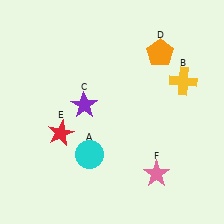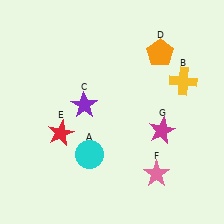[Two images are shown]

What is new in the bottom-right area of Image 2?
A magenta star (G) was added in the bottom-right area of Image 2.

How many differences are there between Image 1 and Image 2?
There is 1 difference between the two images.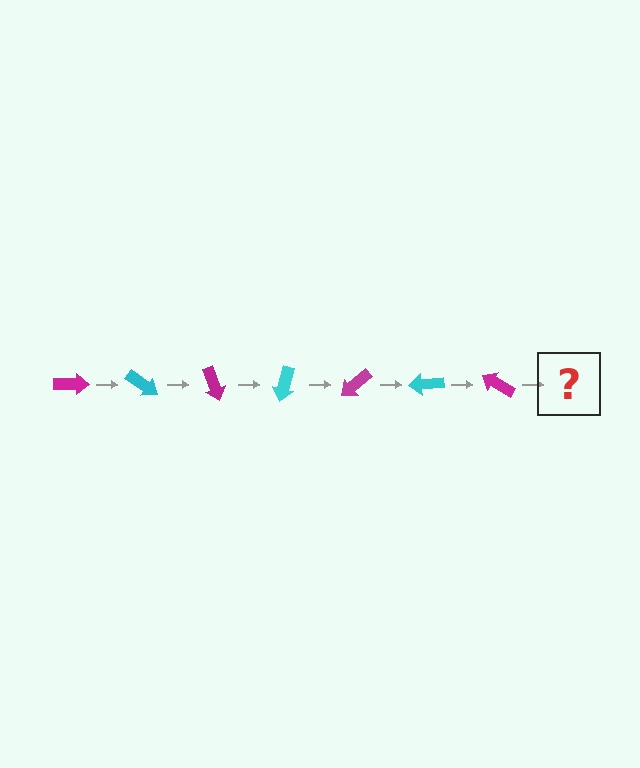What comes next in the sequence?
The next element should be a cyan arrow, rotated 245 degrees from the start.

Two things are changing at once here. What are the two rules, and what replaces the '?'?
The two rules are that it rotates 35 degrees each step and the color cycles through magenta and cyan. The '?' should be a cyan arrow, rotated 245 degrees from the start.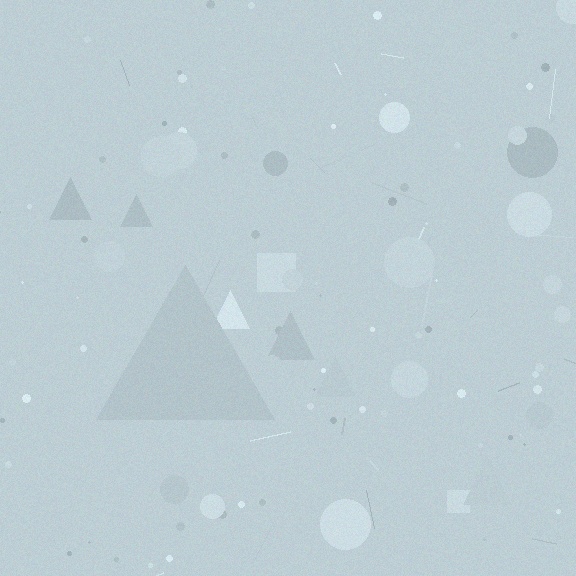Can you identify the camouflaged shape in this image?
The camouflaged shape is a triangle.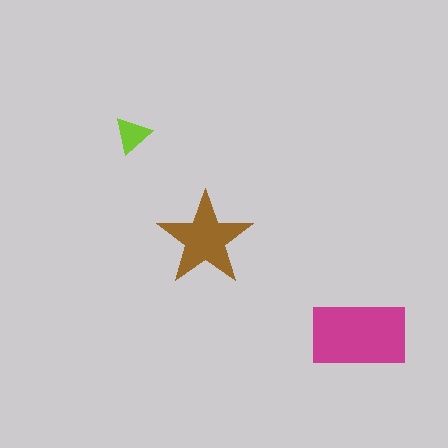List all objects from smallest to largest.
The lime triangle, the brown star, the magenta rectangle.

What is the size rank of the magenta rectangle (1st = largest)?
1st.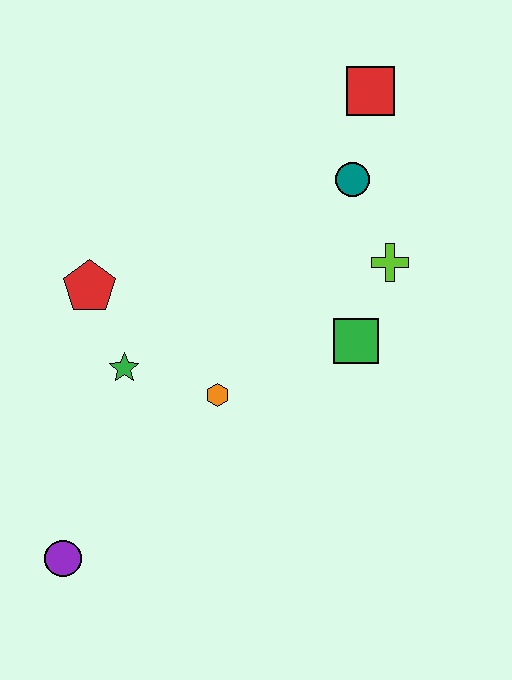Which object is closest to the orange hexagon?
The green star is closest to the orange hexagon.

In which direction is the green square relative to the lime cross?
The green square is below the lime cross.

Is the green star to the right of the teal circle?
No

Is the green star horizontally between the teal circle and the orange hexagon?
No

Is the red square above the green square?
Yes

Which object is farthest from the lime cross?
The purple circle is farthest from the lime cross.